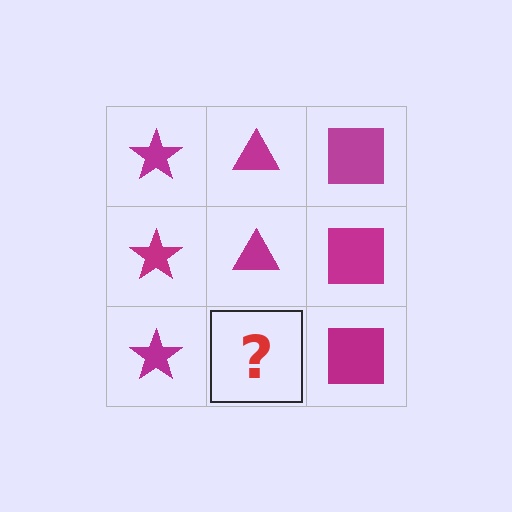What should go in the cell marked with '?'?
The missing cell should contain a magenta triangle.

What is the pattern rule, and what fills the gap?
The rule is that each column has a consistent shape. The gap should be filled with a magenta triangle.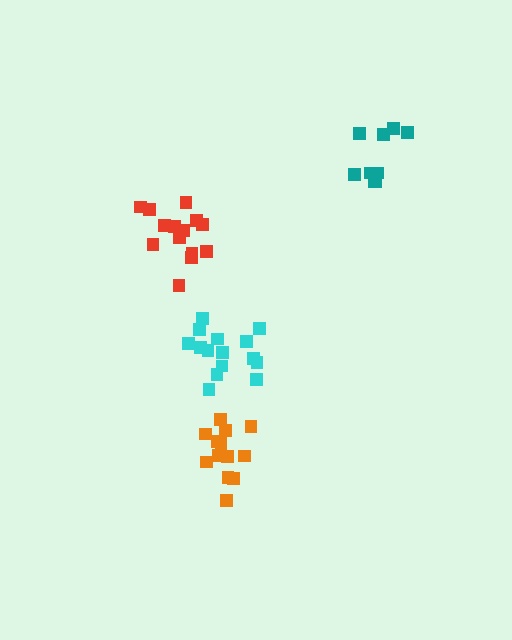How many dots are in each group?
Group 1: 15 dots, Group 2: 14 dots, Group 3: 14 dots, Group 4: 9 dots (52 total).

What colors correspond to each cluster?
The clusters are colored: cyan, red, orange, teal.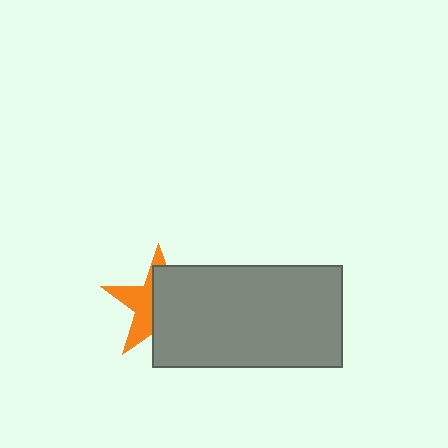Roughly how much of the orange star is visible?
A small part of it is visible (roughly 41%).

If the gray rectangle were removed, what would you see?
You would see the complete orange star.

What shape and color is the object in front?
The object in front is a gray rectangle.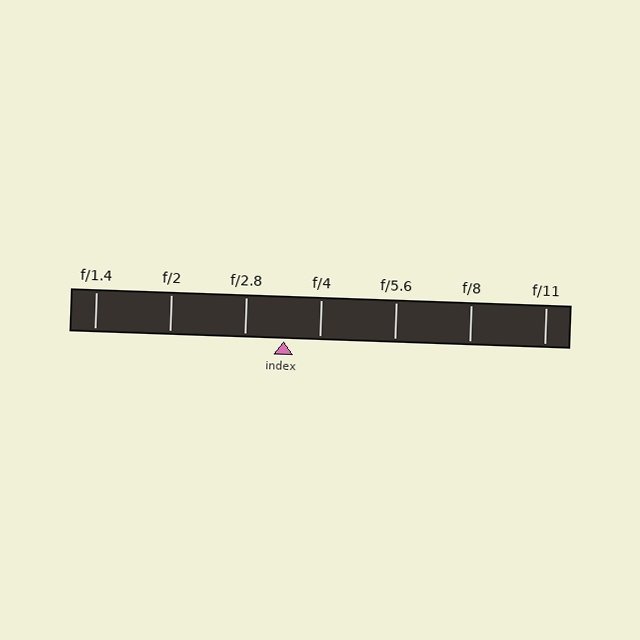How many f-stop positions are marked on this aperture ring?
There are 7 f-stop positions marked.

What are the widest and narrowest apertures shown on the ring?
The widest aperture shown is f/1.4 and the narrowest is f/11.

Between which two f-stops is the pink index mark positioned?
The index mark is between f/2.8 and f/4.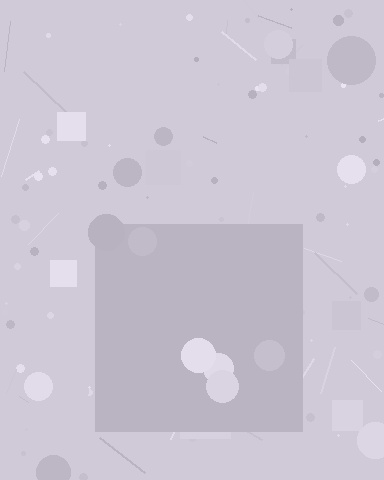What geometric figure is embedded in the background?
A square is embedded in the background.